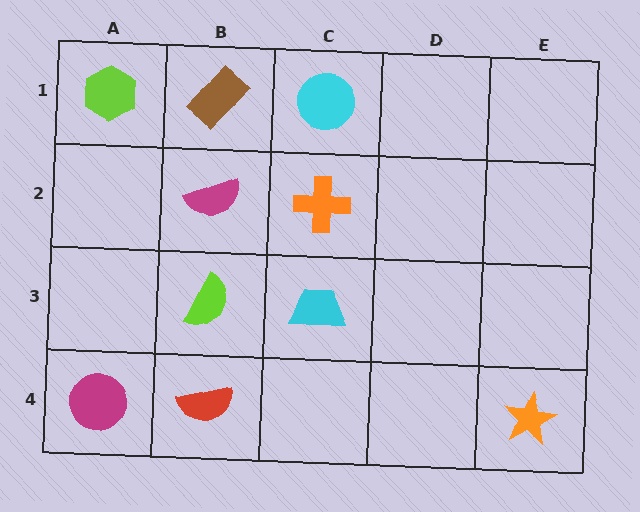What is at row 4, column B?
A red semicircle.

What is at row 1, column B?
A brown rectangle.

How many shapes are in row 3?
2 shapes.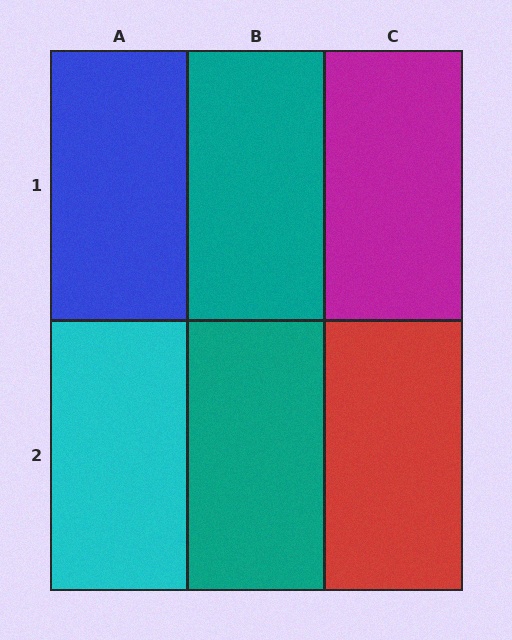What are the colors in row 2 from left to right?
Cyan, teal, red.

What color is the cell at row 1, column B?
Teal.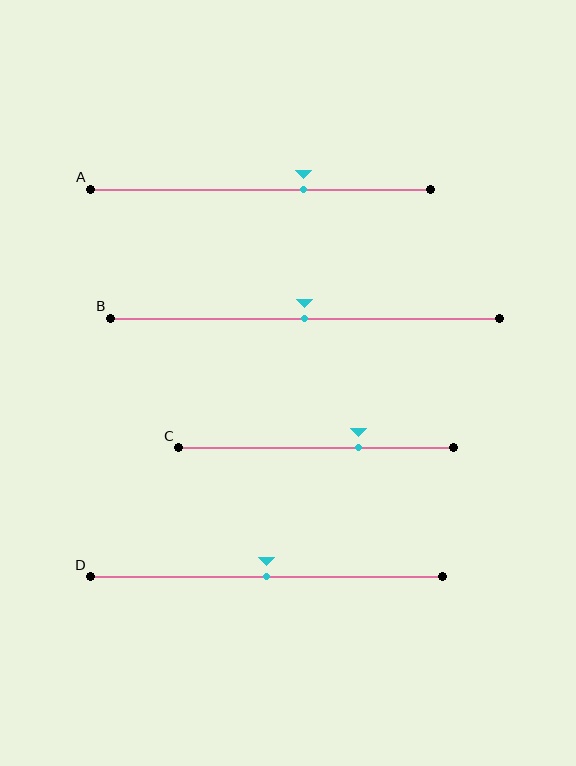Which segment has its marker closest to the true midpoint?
Segment B has its marker closest to the true midpoint.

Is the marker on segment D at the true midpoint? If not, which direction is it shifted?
Yes, the marker on segment D is at the true midpoint.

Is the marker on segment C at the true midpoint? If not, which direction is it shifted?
No, the marker on segment C is shifted to the right by about 15% of the segment length.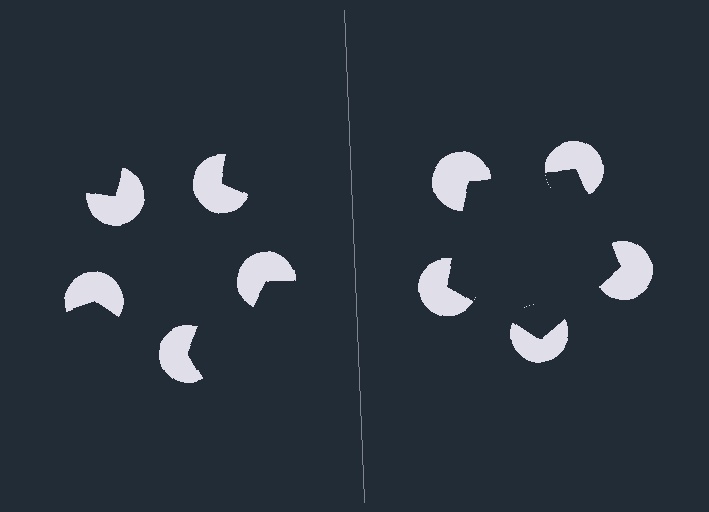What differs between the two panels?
The pac-man discs are positioned identically on both sides; only the wedge orientations differ. On the right they align to a pentagon; on the left they are misaligned.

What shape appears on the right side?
An illusory pentagon.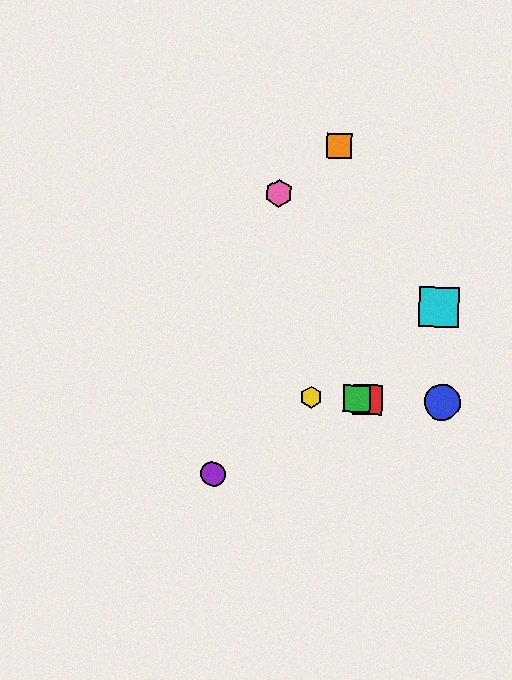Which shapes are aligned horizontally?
The red square, the blue circle, the green square, the yellow hexagon are aligned horizontally.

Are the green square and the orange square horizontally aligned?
No, the green square is at y≈399 and the orange square is at y≈146.